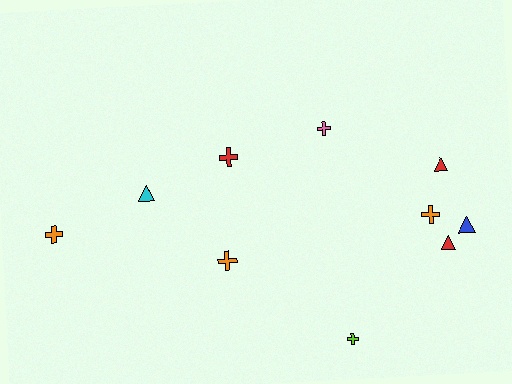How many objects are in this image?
There are 10 objects.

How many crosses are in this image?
There are 6 crosses.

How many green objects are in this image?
There are no green objects.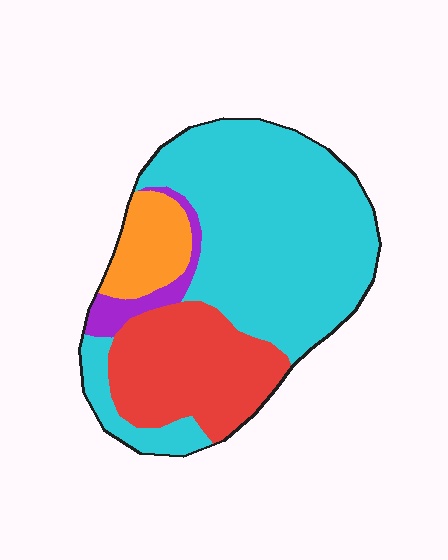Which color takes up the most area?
Cyan, at roughly 60%.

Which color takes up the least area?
Purple, at roughly 5%.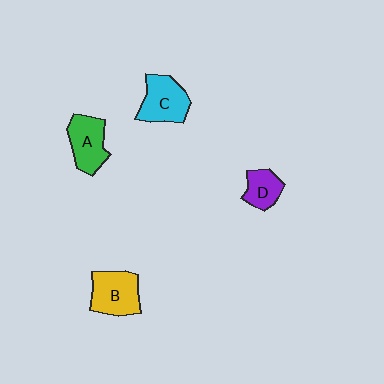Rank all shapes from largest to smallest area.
From largest to smallest: B (yellow), C (cyan), A (green), D (purple).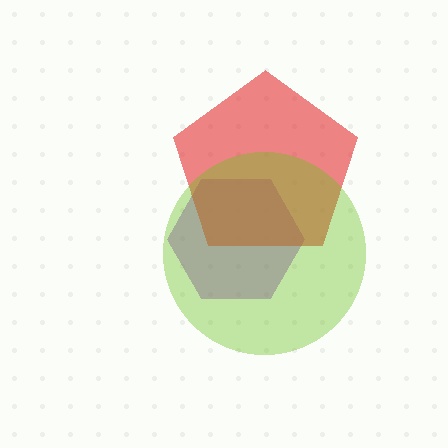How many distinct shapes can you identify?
There are 3 distinct shapes: a purple hexagon, a red pentagon, a lime circle.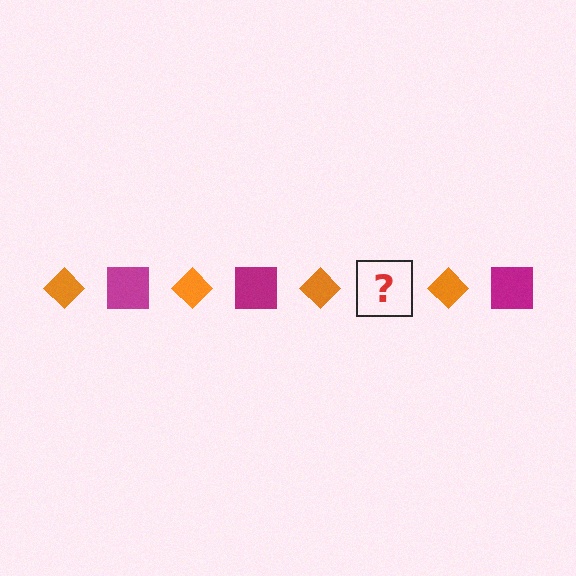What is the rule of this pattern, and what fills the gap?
The rule is that the pattern alternates between orange diamond and magenta square. The gap should be filled with a magenta square.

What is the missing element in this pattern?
The missing element is a magenta square.